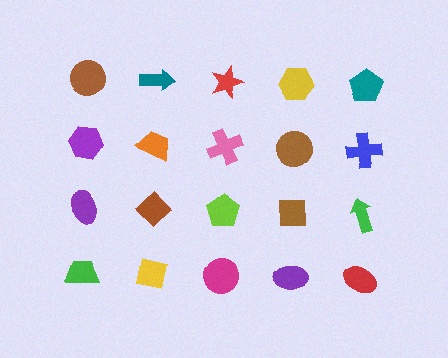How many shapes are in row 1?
5 shapes.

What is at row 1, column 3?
A red star.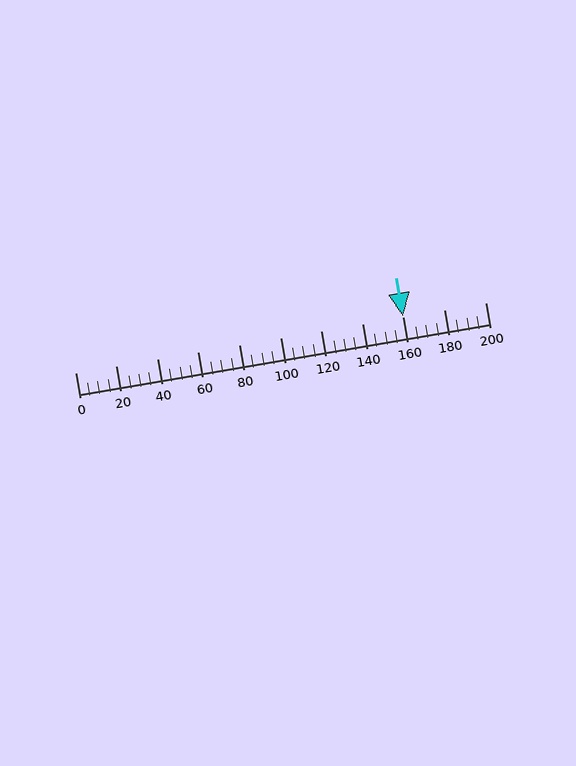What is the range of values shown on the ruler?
The ruler shows values from 0 to 200.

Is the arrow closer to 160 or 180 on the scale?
The arrow is closer to 160.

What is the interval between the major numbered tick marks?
The major tick marks are spaced 20 units apart.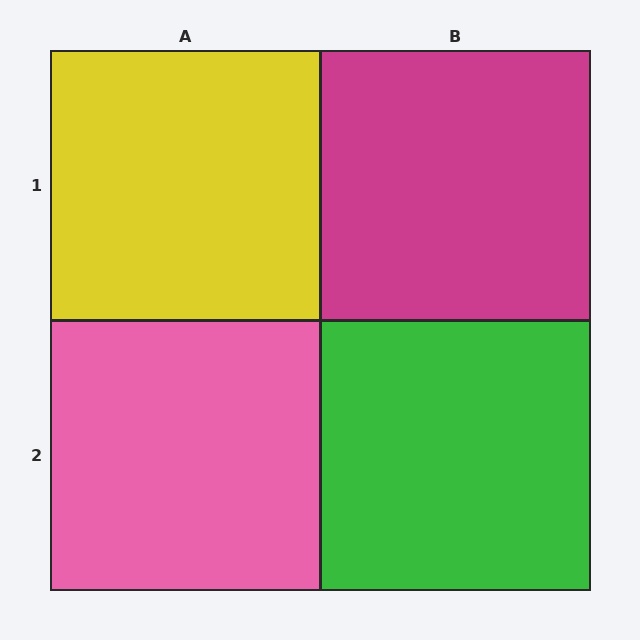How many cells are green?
1 cell is green.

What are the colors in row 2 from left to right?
Pink, green.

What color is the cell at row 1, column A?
Yellow.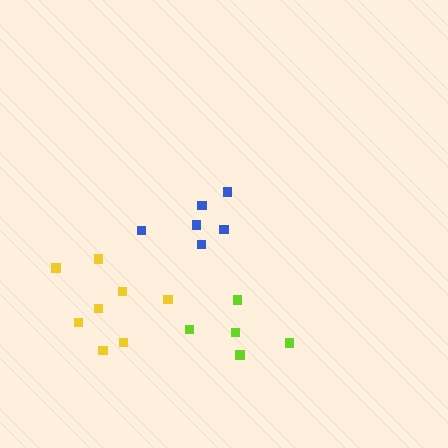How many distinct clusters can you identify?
There are 3 distinct clusters.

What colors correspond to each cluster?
The clusters are colored: lime, blue, yellow.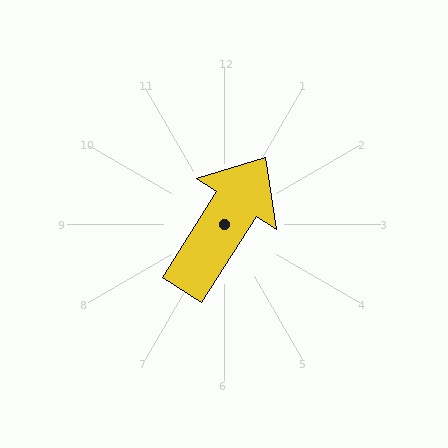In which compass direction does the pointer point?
Northeast.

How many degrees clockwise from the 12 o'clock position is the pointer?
Approximately 32 degrees.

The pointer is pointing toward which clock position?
Roughly 1 o'clock.